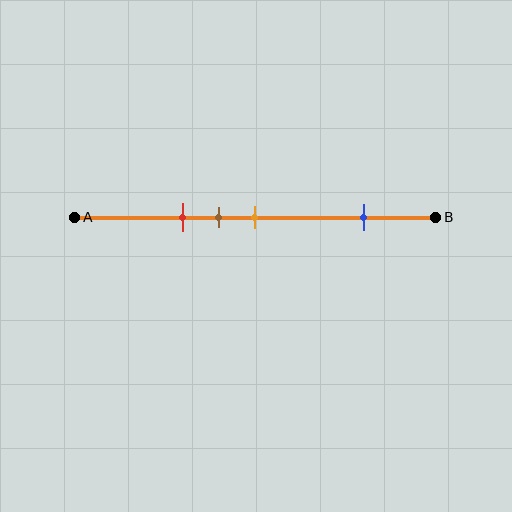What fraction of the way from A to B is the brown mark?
The brown mark is approximately 40% (0.4) of the way from A to B.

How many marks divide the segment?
There are 4 marks dividing the segment.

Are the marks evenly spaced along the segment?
No, the marks are not evenly spaced.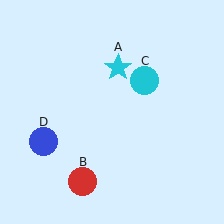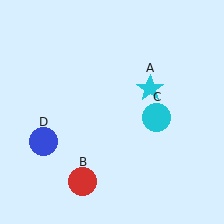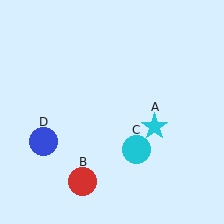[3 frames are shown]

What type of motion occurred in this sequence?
The cyan star (object A), cyan circle (object C) rotated clockwise around the center of the scene.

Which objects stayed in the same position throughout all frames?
Red circle (object B) and blue circle (object D) remained stationary.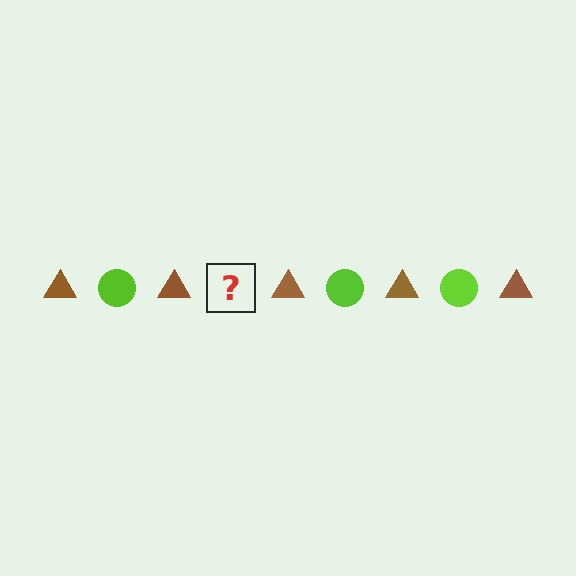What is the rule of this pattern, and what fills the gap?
The rule is that the pattern alternates between brown triangle and lime circle. The gap should be filled with a lime circle.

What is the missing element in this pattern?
The missing element is a lime circle.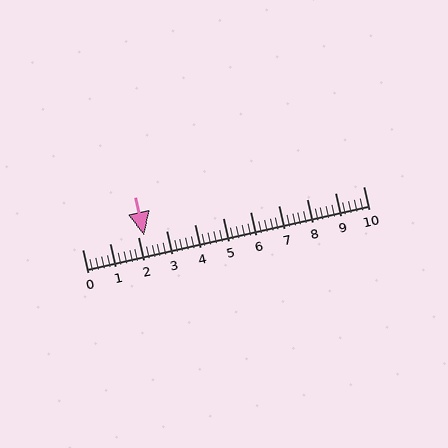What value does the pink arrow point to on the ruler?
The pink arrow points to approximately 2.2.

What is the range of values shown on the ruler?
The ruler shows values from 0 to 10.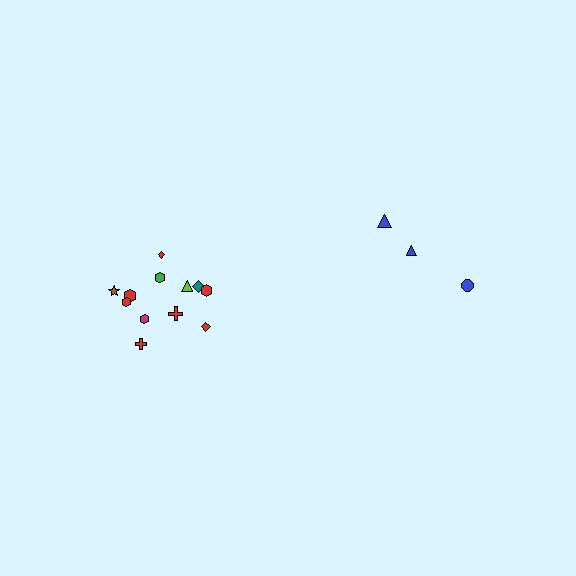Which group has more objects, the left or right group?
The left group.